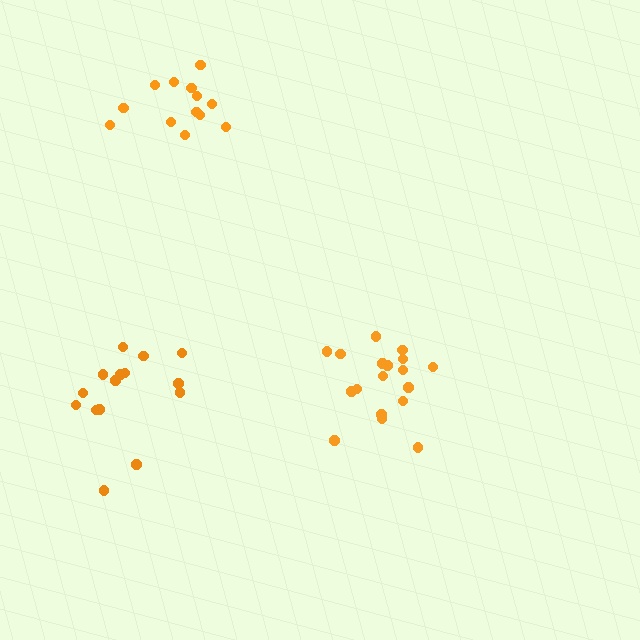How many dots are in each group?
Group 1: 13 dots, Group 2: 15 dots, Group 3: 18 dots (46 total).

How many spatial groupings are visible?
There are 3 spatial groupings.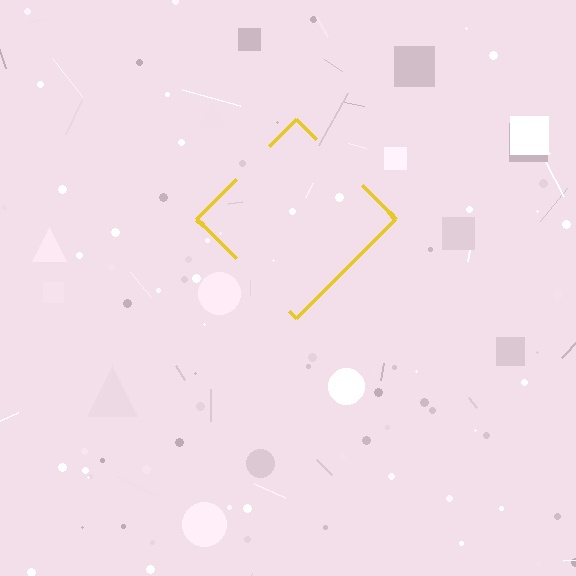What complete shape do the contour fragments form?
The contour fragments form a diamond.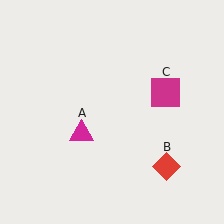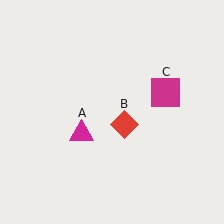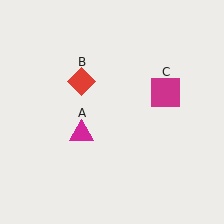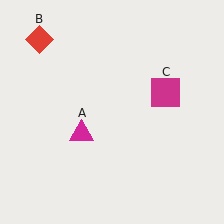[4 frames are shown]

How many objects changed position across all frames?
1 object changed position: red diamond (object B).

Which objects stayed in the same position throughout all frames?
Magenta triangle (object A) and magenta square (object C) remained stationary.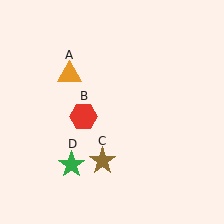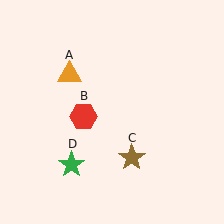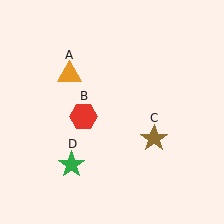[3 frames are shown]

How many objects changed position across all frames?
1 object changed position: brown star (object C).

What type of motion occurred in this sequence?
The brown star (object C) rotated counterclockwise around the center of the scene.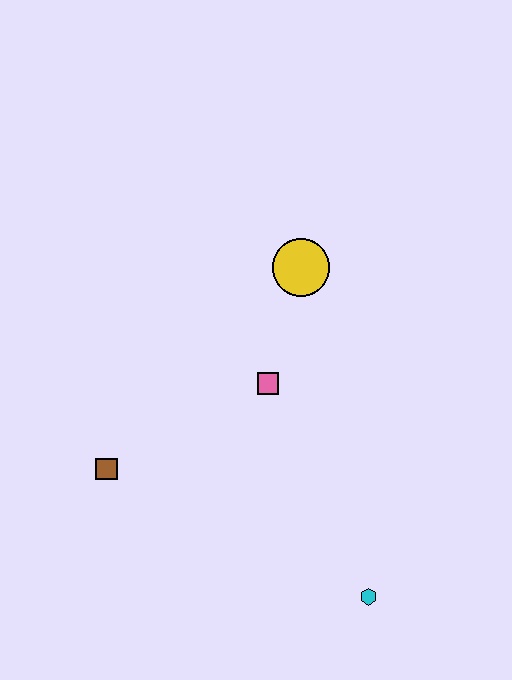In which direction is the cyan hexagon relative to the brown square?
The cyan hexagon is to the right of the brown square.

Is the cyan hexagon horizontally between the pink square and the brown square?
No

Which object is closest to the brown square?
The pink square is closest to the brown square.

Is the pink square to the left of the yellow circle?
Yes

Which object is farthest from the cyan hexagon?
The yellow circle is farthest from the cyan hexagon.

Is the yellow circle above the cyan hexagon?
Yes